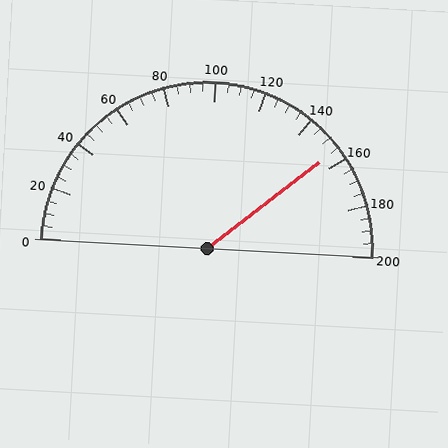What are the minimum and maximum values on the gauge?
The gauge ranges from 0 to 200.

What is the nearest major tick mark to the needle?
The nearest major tick mark is 160.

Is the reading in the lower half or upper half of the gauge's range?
The reading is in the upper half of the range (0 to 200).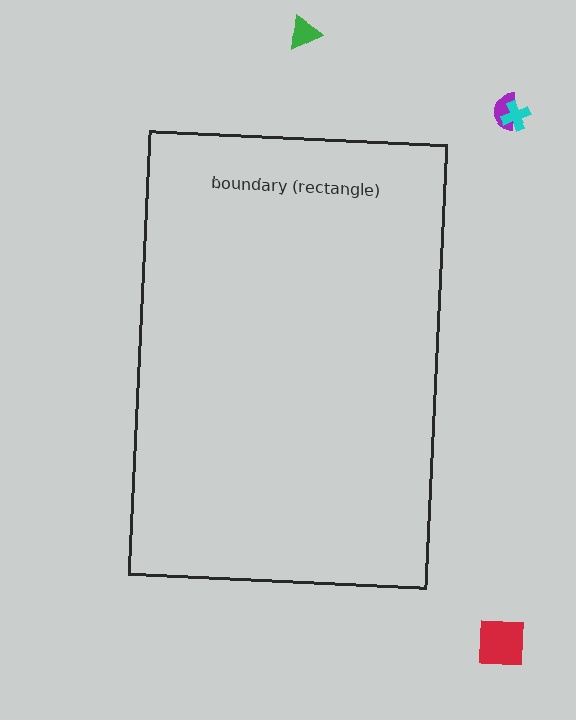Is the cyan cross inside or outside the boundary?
Outside.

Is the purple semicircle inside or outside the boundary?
Outside.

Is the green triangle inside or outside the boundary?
Outside.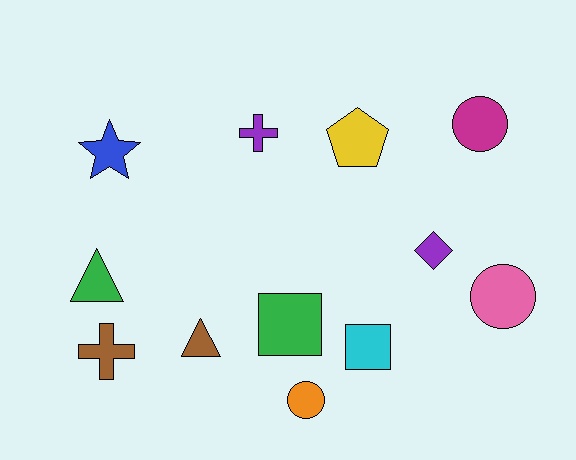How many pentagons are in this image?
There is 1 pentagon.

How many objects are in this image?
There are 12 objects.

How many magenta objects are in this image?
There is 1 magenta object.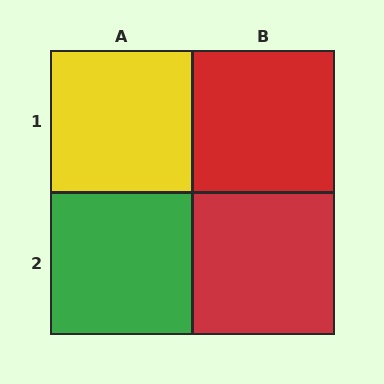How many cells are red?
2 cells are red.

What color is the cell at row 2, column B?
Red.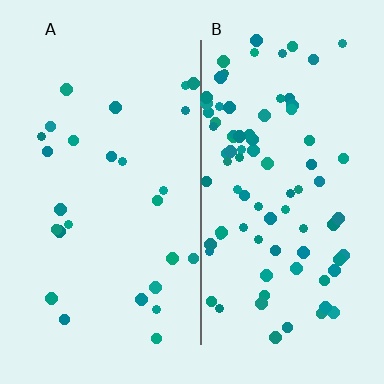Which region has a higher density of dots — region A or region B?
B (the right).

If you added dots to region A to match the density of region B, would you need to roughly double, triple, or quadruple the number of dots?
Approximately triple.